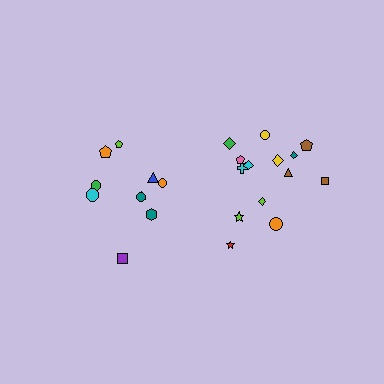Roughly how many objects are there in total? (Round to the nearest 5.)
Roughly 25 objects in total.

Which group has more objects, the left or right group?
The right group.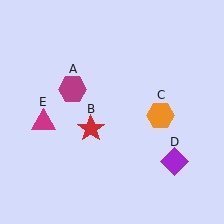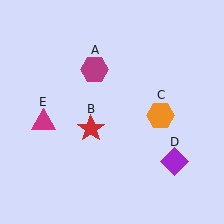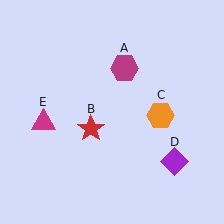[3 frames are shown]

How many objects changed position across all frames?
1 object changed position: magenta hexagon (object A).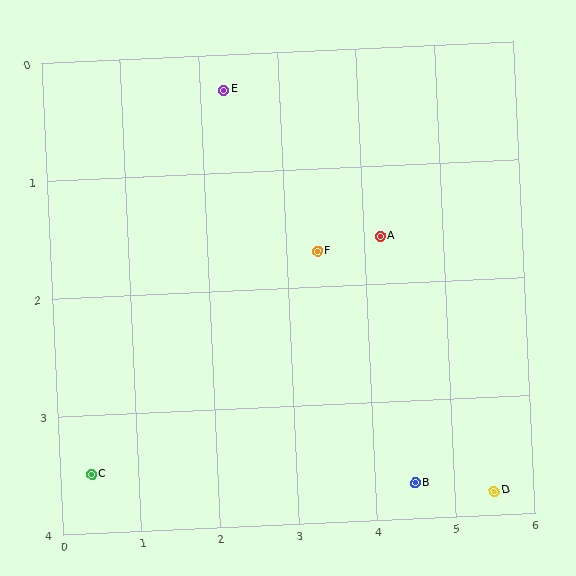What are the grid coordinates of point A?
Point A is at approximately (4.2, 1.6).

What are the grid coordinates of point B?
Point B is at approximately (4.5, 3.7).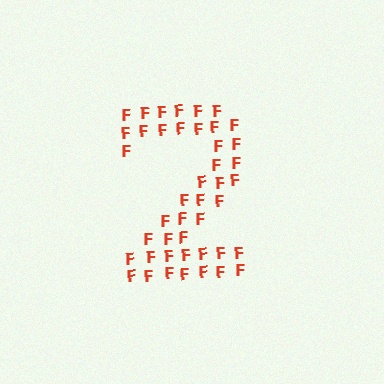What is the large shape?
The large shape is the digit 2.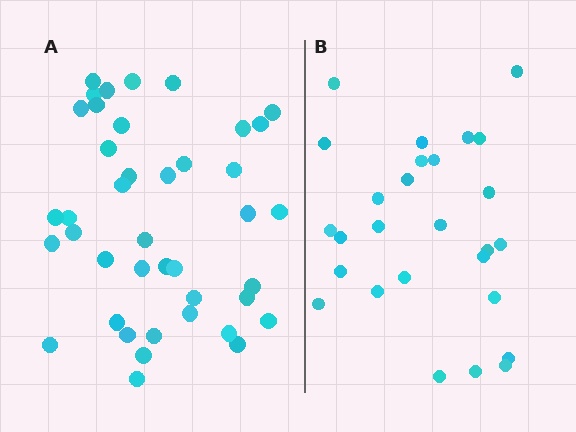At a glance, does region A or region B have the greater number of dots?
Region A (the left region) has more dots.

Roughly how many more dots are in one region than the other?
Region A has approximately 15 more dots than region B.